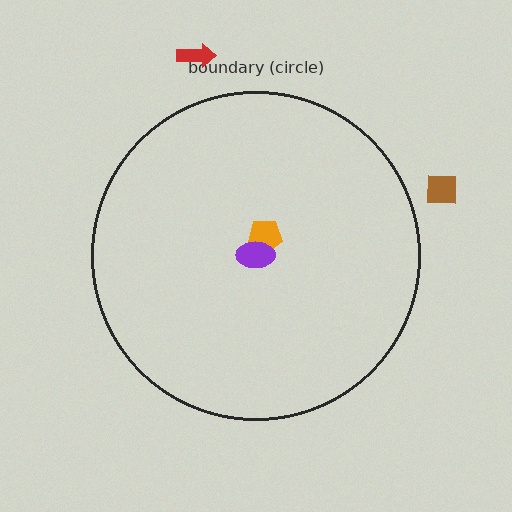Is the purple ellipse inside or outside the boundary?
Inside.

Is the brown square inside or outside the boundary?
Outside.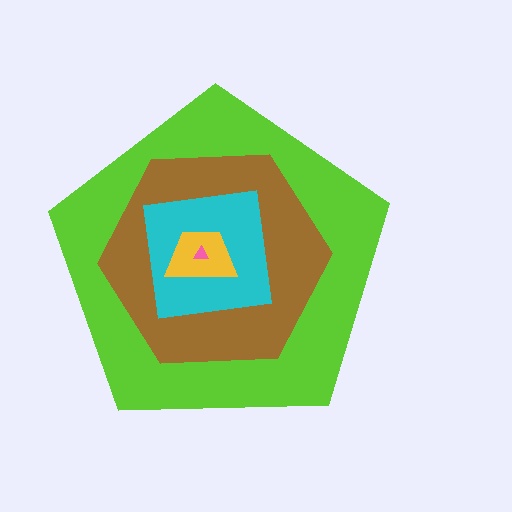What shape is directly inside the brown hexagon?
The cyan square.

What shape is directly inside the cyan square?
The yellow trapezoid.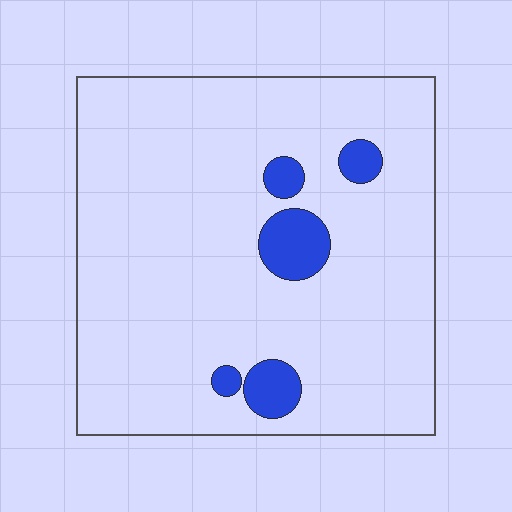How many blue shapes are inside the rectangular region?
5.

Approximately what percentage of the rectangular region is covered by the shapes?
Approximately 10%.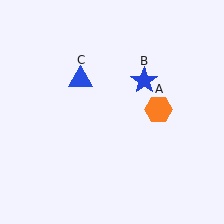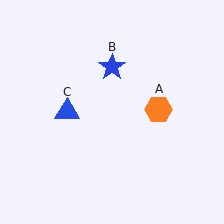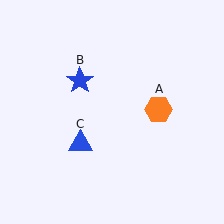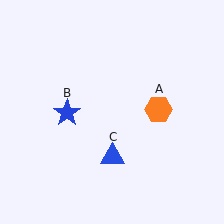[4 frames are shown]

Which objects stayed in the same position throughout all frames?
Orange hexagon (object A) remained stationary.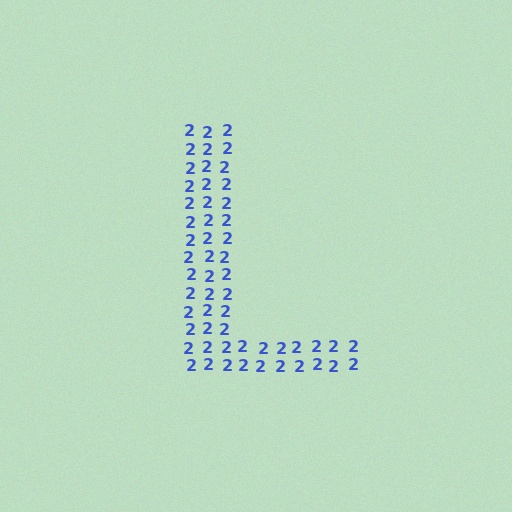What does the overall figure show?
The overall figure shows the letter L.